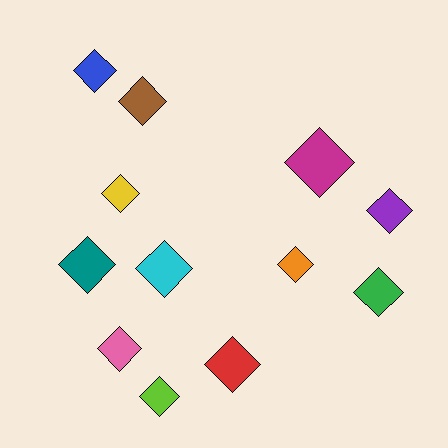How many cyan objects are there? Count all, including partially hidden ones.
There is 1 cyan object.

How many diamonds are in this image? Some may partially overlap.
There are 12 diamonds.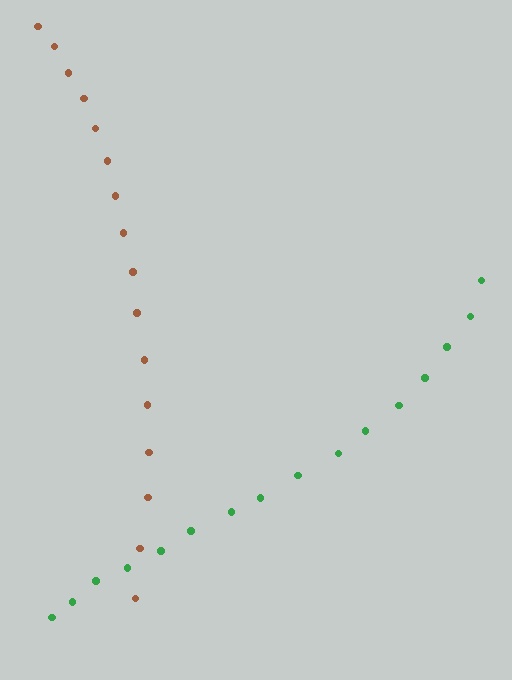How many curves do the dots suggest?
There are 2 distinct paths.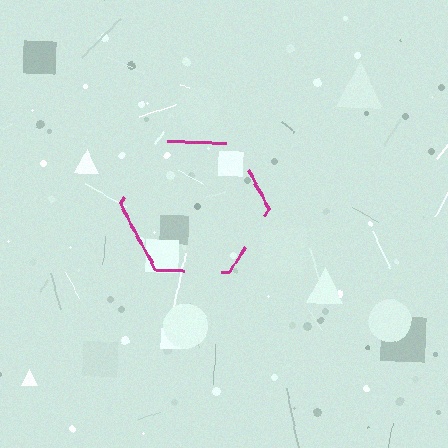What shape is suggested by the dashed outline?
The dashed outline suggests a hexagon.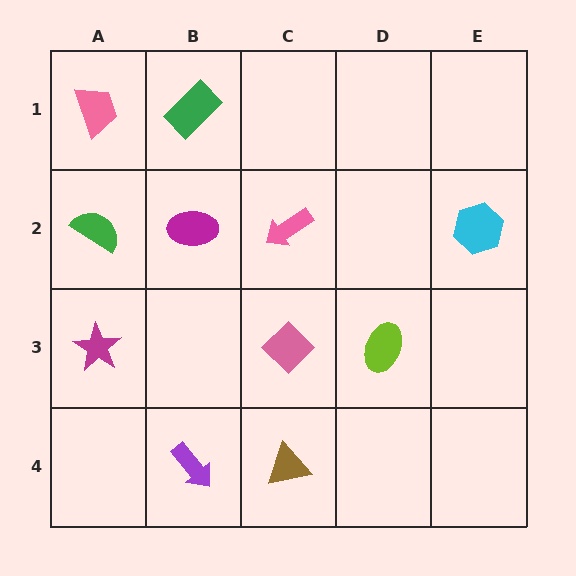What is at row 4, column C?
A brown triangle.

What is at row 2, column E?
A cyan hexagon.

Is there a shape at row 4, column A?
No, that cell is empty.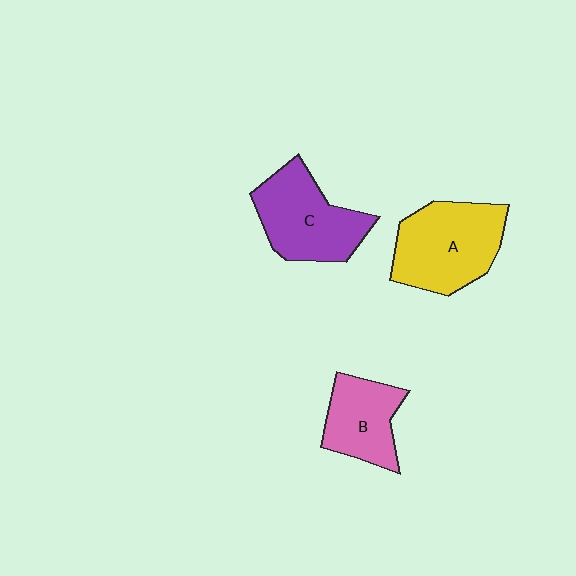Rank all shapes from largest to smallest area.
From largest to smallest: A (yellow), C (purple), B (pink).